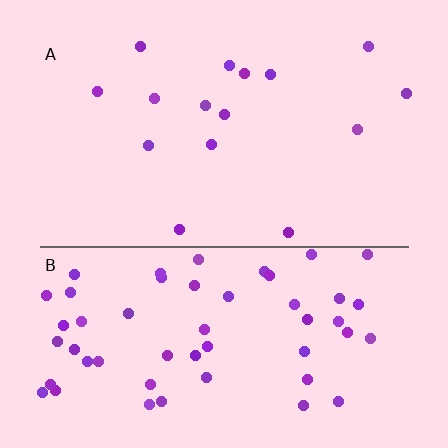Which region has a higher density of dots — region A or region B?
B (the bottom).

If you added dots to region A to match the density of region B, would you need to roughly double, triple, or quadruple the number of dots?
Approximately quadruple.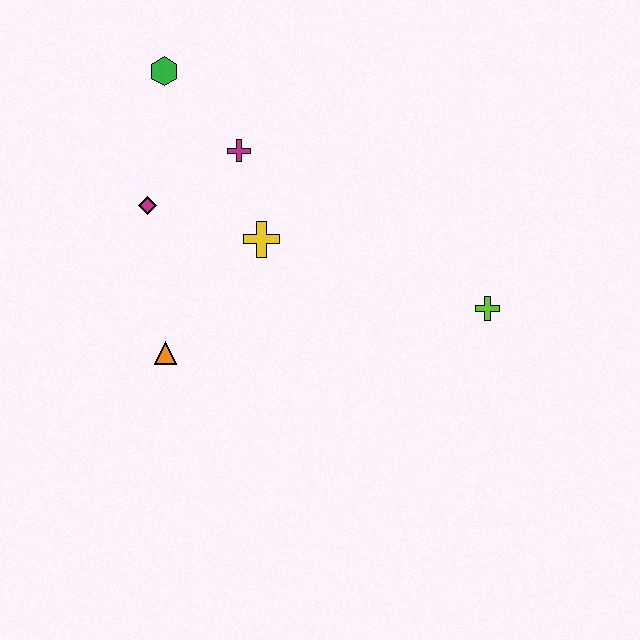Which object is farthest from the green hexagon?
The lime cross is farthest from the green hexagon.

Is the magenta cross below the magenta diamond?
No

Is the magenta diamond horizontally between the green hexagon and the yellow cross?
No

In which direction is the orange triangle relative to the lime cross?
The orange triangle is to the left of the lime cross.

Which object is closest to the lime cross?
The yellow cross is closest to the lime cross.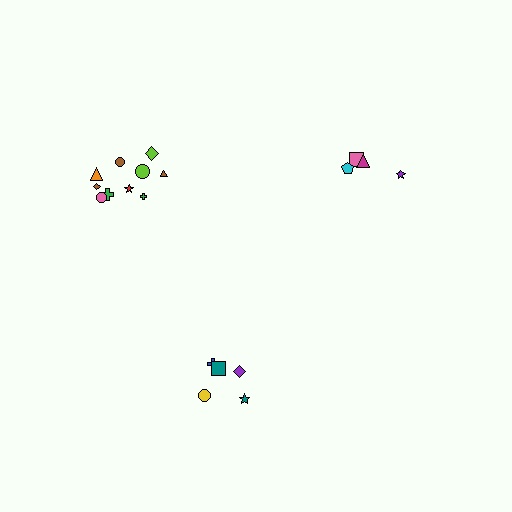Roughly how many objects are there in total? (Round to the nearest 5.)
Roughly 20 objects in total.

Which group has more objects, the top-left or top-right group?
The top-left group.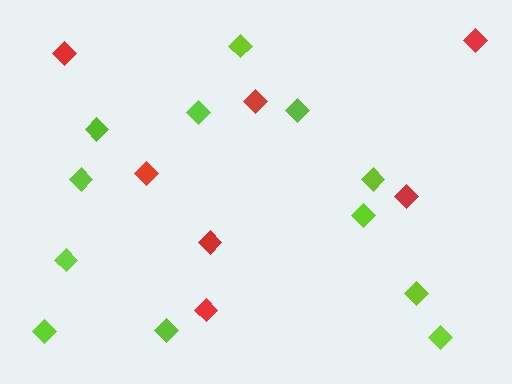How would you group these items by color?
There are 2 groups: one group of lime diamonds (12) and one group of red diamonds (7).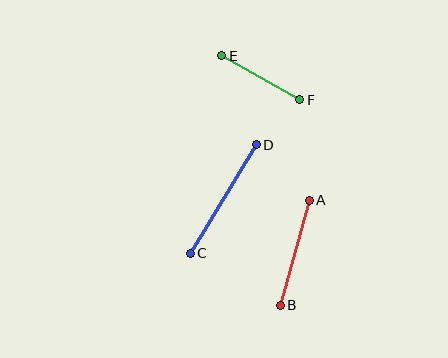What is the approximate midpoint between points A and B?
The midpoint is at approximately (295, 253) pixels.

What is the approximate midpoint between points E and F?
The midpoint is at approximately (261, 78) pixels.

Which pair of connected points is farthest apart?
Points C and D are farthest apart.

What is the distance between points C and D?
The distance is approximately 127 pixels.